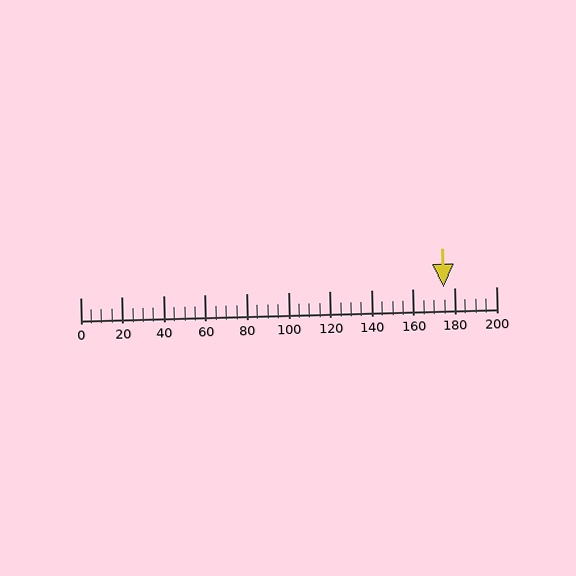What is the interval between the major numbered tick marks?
The major tick marks are spaced 20 units apart.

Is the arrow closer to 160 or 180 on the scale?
The arrow is closer to 180.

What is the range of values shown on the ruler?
The ruler shows values from 0 to 200.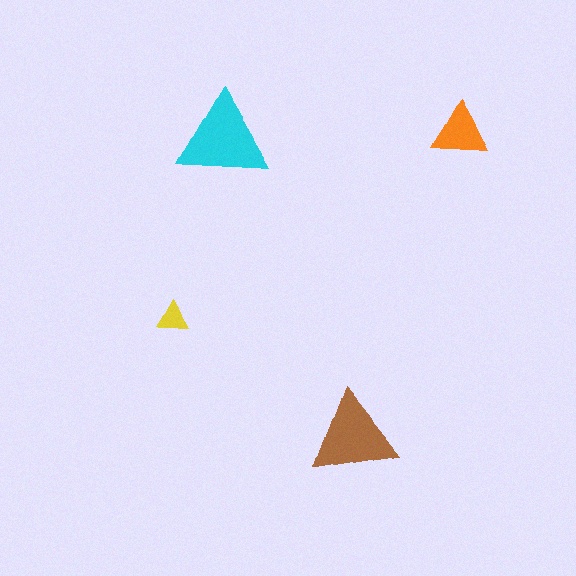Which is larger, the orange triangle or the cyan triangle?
The cyan one.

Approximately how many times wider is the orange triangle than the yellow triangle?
About 2 times wider.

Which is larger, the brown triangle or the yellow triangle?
The brown one.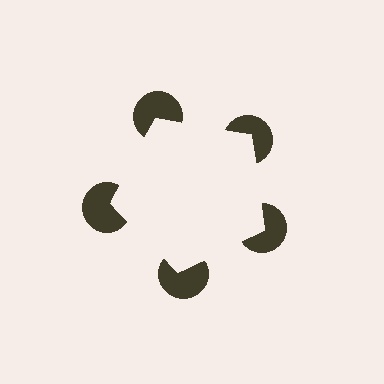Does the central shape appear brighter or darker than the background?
It typically appears slightly brighter than the background, even though no actual brightness change is drawn.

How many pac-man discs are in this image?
There are 5 — one at each vertex of the illusory pentagon.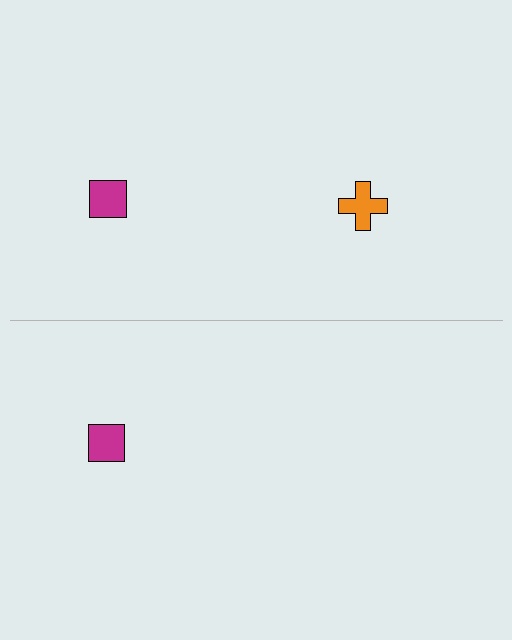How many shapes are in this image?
There are 3 shapes in this image.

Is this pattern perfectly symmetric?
No, the pattern is not perfectly symmetric. A orange cross is missing from the bottom side.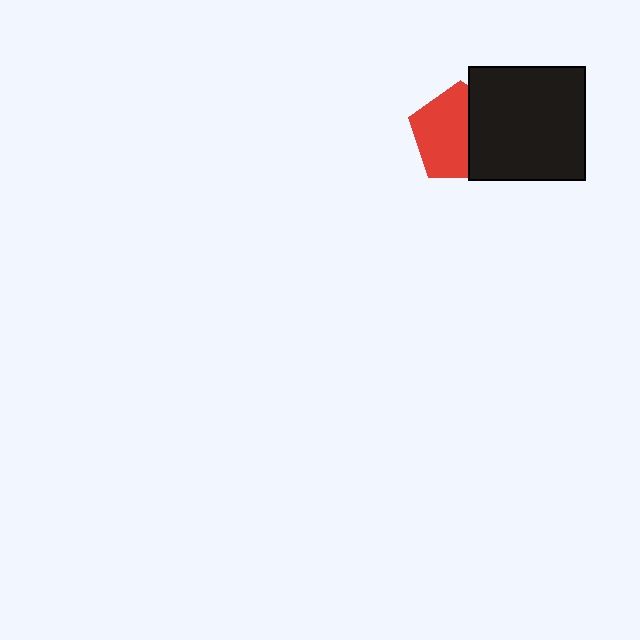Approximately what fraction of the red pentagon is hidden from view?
Roughly 40% of the red pentagon is hidden behind the black rectangle.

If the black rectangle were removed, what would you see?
You would see the complete red pentagon.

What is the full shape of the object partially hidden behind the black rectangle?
The partially hidden object is a red pentagon.